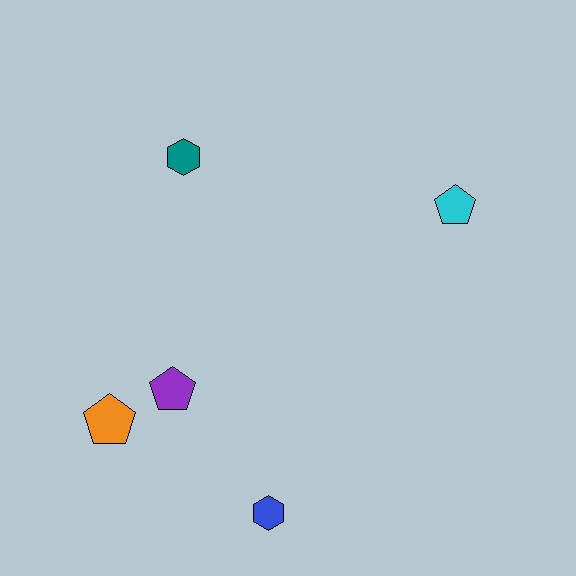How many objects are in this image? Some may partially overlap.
There are 5 objects.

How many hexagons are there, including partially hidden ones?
There are 2 hexagons.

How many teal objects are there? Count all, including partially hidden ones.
There is 1 teal object.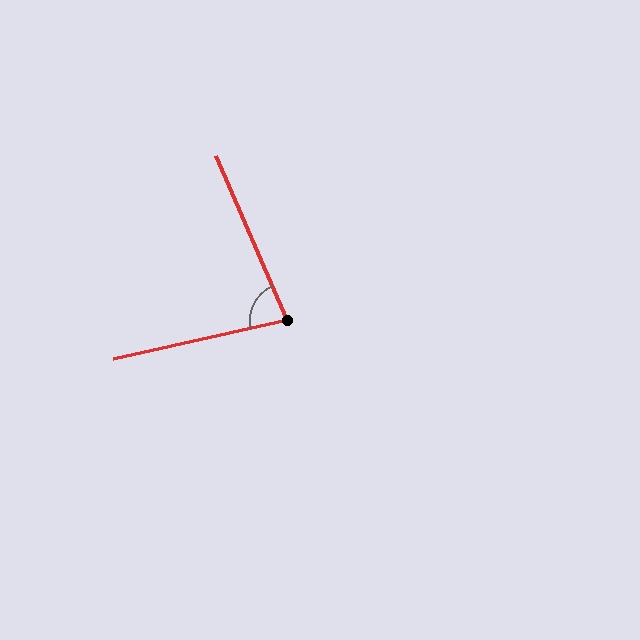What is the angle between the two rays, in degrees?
Approximately 79 degrees.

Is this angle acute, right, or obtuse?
It is acute.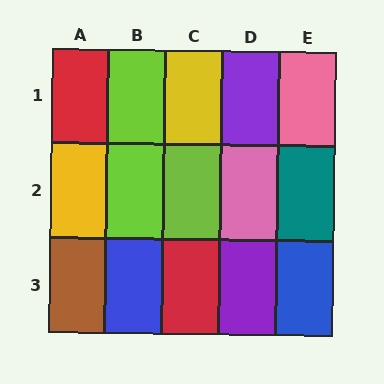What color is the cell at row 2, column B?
Lime.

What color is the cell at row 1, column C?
Yellow.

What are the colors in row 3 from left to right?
Brown, blue, red, purple, blue.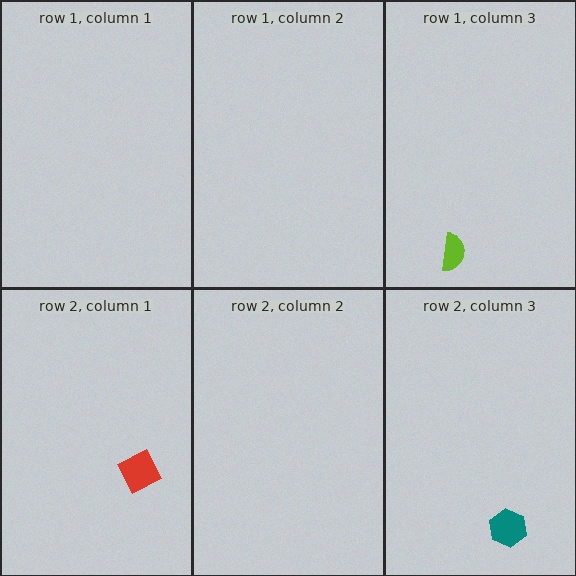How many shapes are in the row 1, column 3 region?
1.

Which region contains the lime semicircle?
The row 1, column 3 region.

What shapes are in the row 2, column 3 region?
The teal hexagon.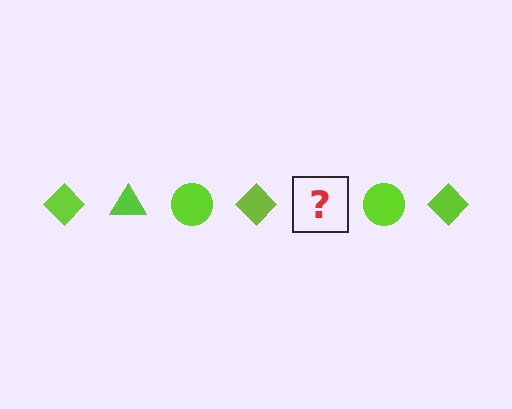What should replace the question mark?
The question mark should be replaced with a lime triangle.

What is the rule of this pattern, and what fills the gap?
The rule is that the pattern cycles through diamond, triangle, circle shapes in lime. The gap should be filled with a lime triangle.